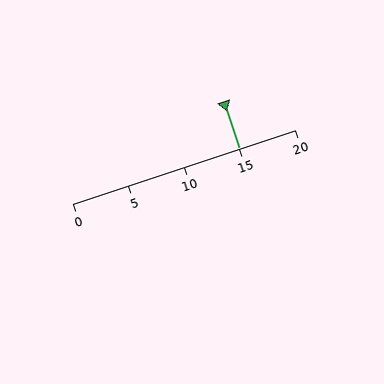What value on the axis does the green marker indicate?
The marker indicates approximately 15.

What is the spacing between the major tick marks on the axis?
The major ticks are spaced 5 apart.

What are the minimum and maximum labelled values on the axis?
The axis runs from 0 to 20.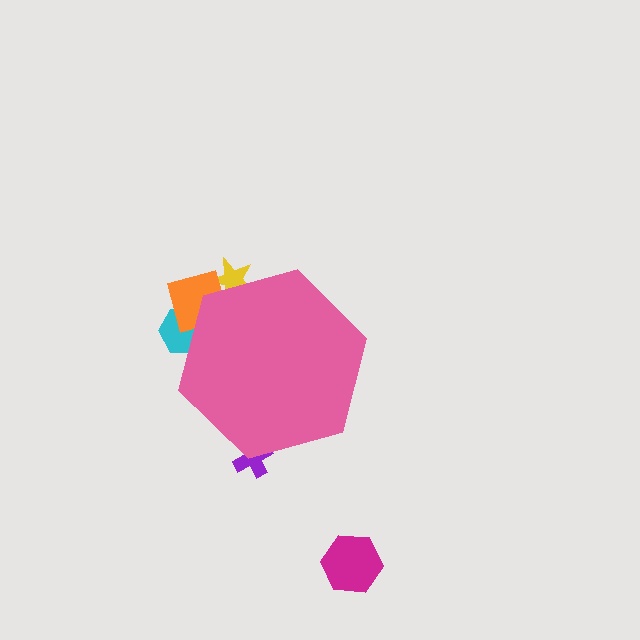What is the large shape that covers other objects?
A pink hexagon.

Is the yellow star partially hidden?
Yes, the yellow star is partially hidden behind the pink hexagon.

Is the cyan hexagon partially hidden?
Yes, the cyan hexagon is partially hidden behind the pink hexagon.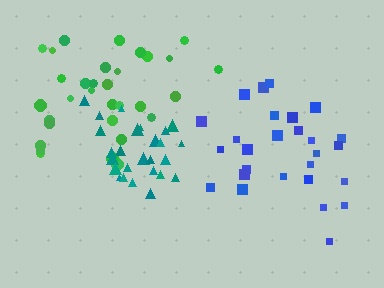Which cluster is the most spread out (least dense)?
Blue.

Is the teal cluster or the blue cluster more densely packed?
Teal.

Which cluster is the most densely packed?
Teal.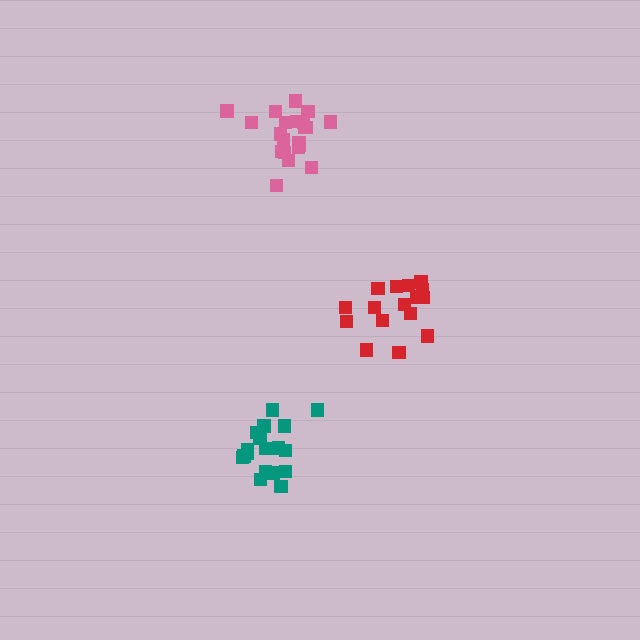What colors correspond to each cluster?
The clusters are colored: pink, red, teal.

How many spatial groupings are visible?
There are 3 spatial groupings.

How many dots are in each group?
Group 1: 21 dots, Group 2: 17 dots, Group 3: 18 dots (56 total).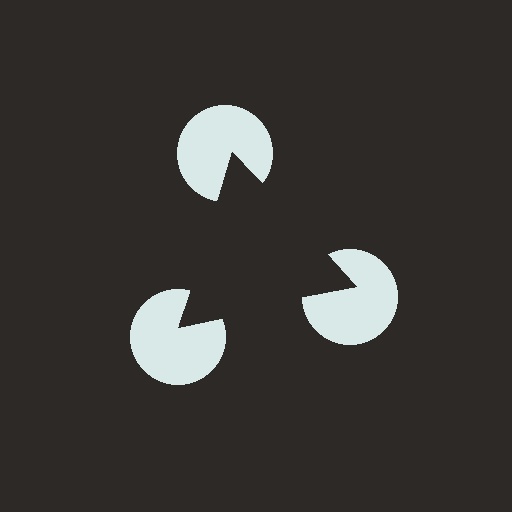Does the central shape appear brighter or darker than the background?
It typically appears slightly darker than the background, even though no actual brightness change is drawn.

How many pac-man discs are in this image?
There are 3 — one at each vertex of the illusory triangle.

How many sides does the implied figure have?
3 sides.